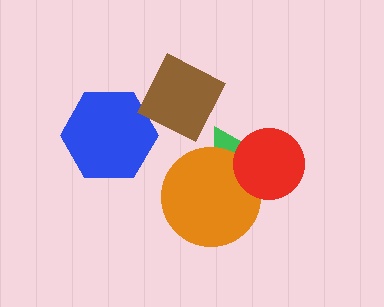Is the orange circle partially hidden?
Yes, it is partially covered by another shape.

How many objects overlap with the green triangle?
2 objects overlap with the green triangle.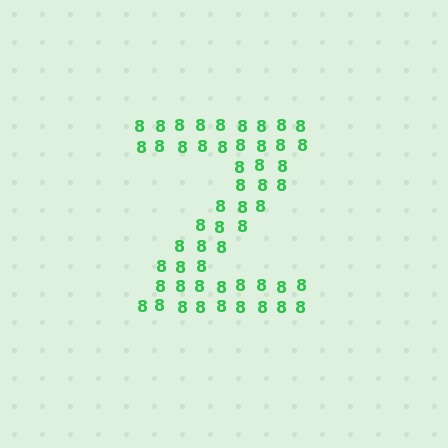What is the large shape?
The large shape is the letter Z.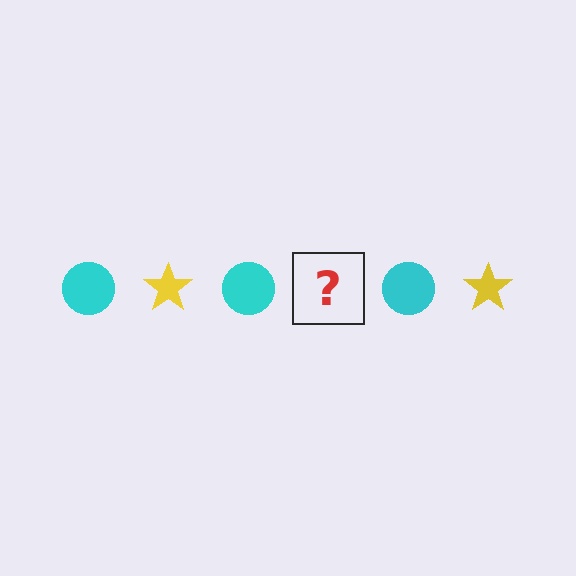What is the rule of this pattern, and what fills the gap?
The rule is that the pattern alternates between cyan circle and yellow star. The gap should be filled with a yellow star.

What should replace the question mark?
The question mark should be replaced with a yellow star.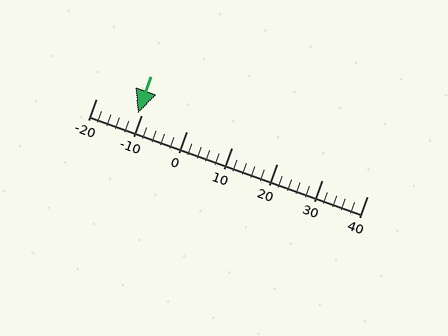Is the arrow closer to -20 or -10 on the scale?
The arrow is closer to -10.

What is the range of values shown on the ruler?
The ruler shows values from -20 to 40.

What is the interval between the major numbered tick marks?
The major tick marks are spaced 10 units apart.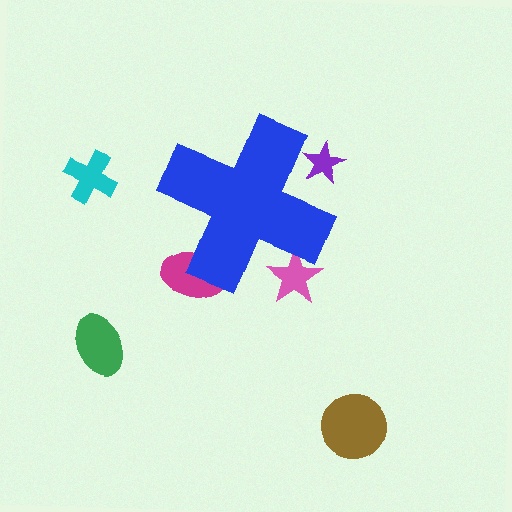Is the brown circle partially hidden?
No, the brown circle is fully visible.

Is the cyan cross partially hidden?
No, the cyan cross is fully visible.